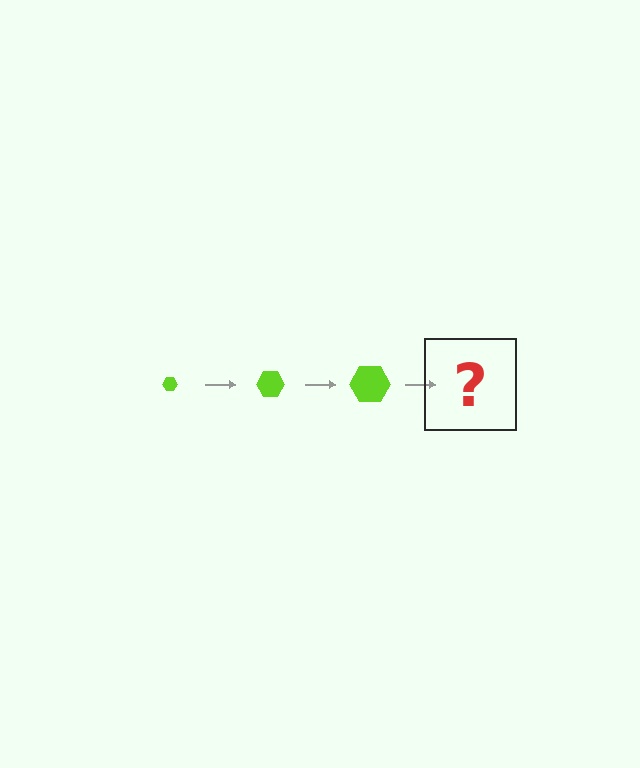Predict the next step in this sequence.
The next step is a lime hexagon, larger than the previous one.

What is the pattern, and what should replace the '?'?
The pattern is that the hexagon gets progressively larger each step. The '?' should be a lime hexagon, larger than the previous one.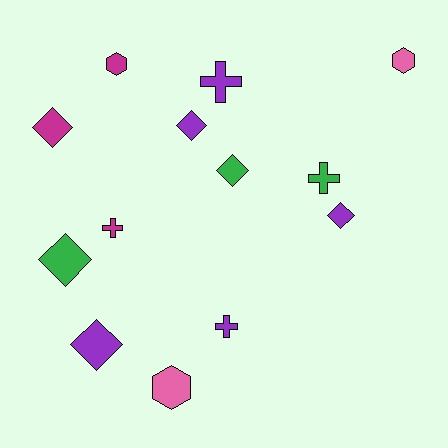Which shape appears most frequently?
Diamond, with 6 objects.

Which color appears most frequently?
Purple, with 5 objects.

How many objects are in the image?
There are 13 objects.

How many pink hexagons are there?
There are 2 pink hexagons.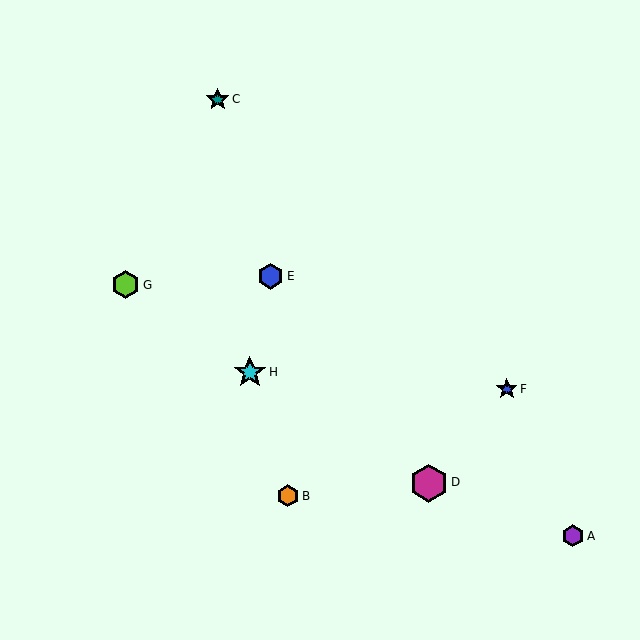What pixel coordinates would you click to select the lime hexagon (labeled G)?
Click at (125, 284) to select the lime hexagon G.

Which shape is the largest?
The magenta hexagon (labeled D) is the largest.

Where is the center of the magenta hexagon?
The center of the magenta hexagon is at (428, 483).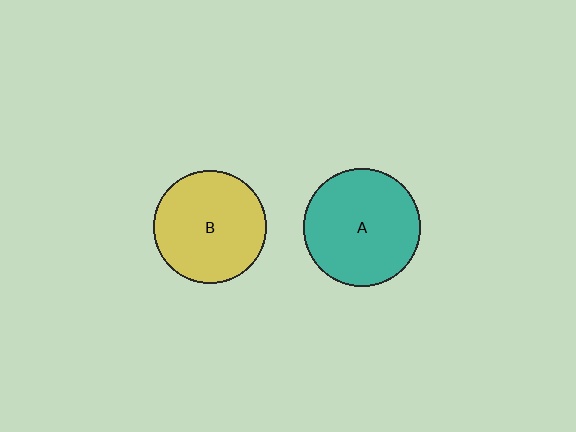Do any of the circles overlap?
No, none of the circles overlap.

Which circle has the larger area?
Circle A (teal).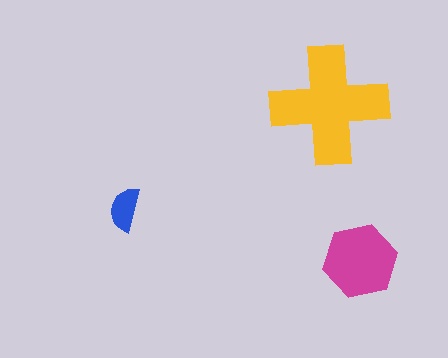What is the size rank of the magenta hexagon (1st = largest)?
2nd.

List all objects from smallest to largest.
The blue semicircle, the magenta hexagon, the yellow cross.